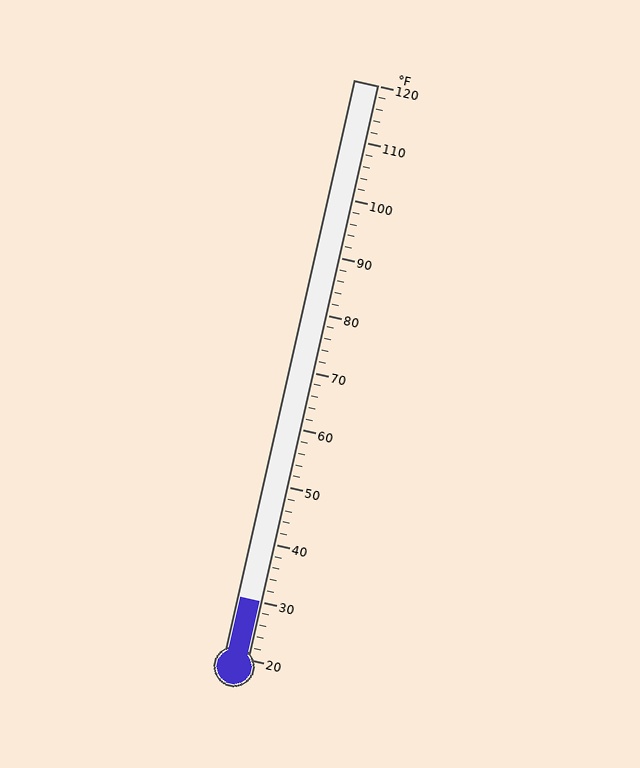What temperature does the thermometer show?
The thermometer shows approximately 30°F.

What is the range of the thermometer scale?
The thermometer scale ranges from 20°F to 120°F.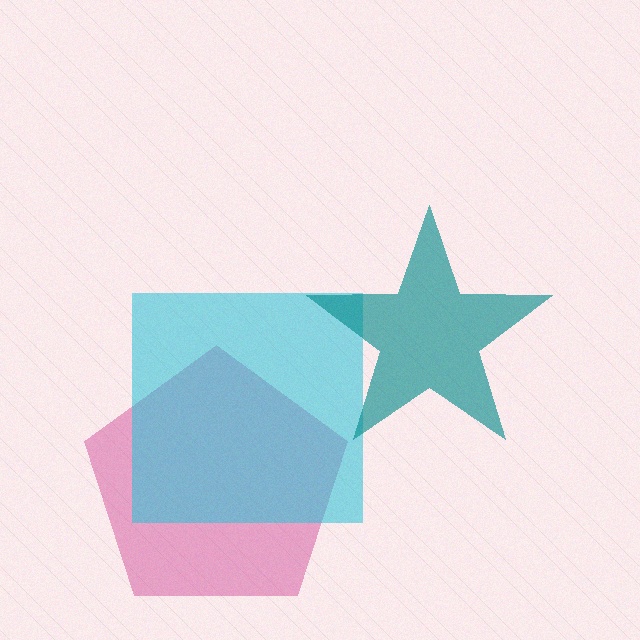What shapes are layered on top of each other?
The layered shapes are: a magenta pentagon, a cyan square, a teal star.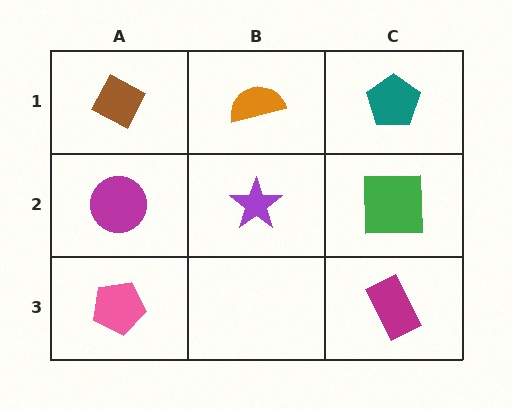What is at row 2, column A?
A magenta circle.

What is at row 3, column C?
A magenta rectangle.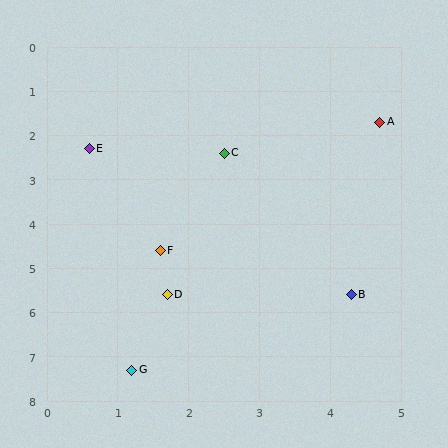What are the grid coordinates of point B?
Point B is at approximately (4.3, 5.6).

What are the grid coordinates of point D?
Point D is at approximately (1.7, 5.6).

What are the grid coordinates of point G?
Point G is at approximately (1.2, 7.3).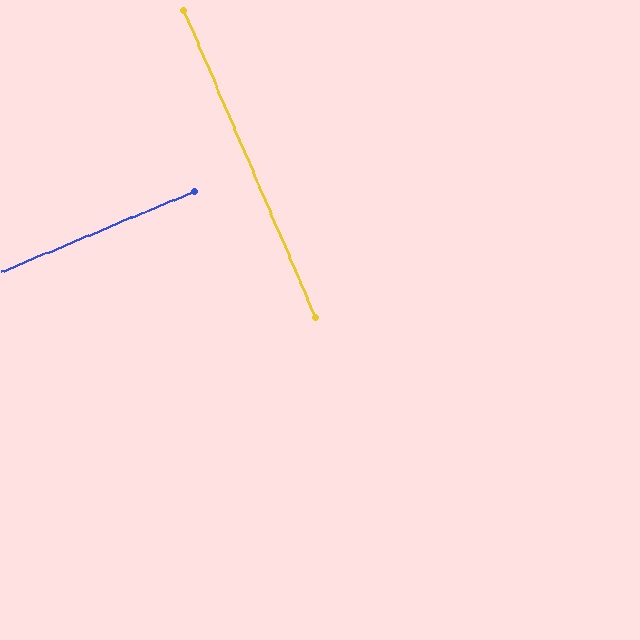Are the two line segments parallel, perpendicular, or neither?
Perpendicular — they meet at approximately 89°.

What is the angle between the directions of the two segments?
Approximately 89 degrees.